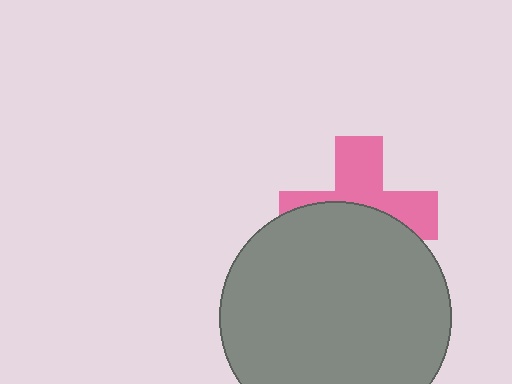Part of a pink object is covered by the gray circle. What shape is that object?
It is a cross.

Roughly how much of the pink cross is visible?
About half of it is visible (roughly 47%).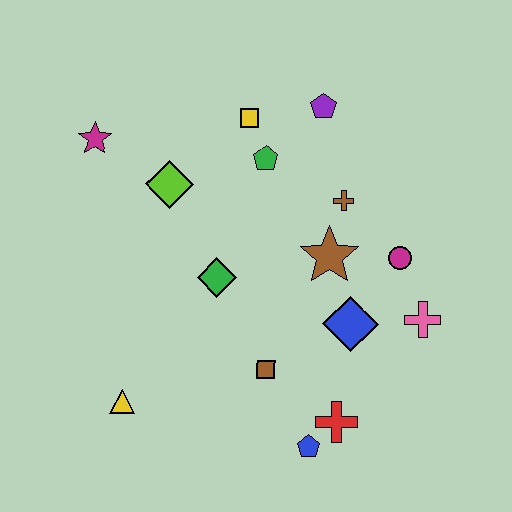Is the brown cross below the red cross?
No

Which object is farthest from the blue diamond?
The magenta star is farthest from the blue diamond.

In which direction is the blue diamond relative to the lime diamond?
The blue diamond is to the right of the lime diamond.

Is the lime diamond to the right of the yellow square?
No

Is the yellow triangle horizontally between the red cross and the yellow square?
No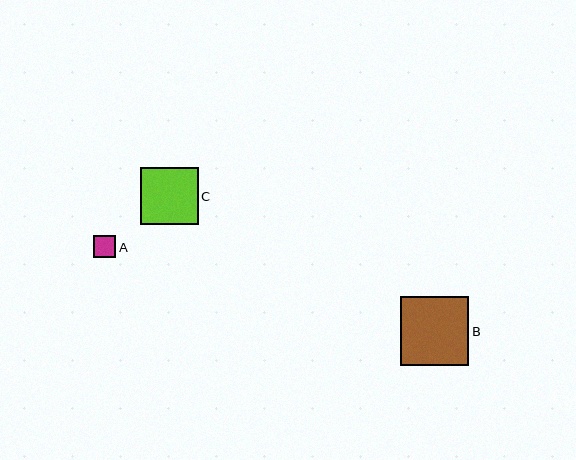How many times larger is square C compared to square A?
Square C is approximately 2.6 times the size of square A.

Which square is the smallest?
Square A is the smallest with a size of approximately 22 pixels.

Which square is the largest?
Square B is the largest with a size of approximately 69 pixels.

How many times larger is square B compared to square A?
Square B is approximately 3.1 times the size of square A.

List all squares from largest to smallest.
From largest to smallest: B, C, A.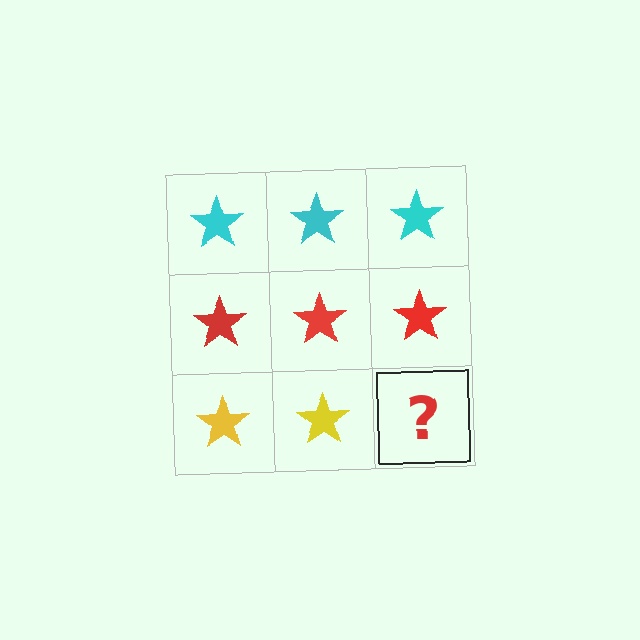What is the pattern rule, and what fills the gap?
The rule is that each row has a consistent color. The gap should be filled with a yellow star.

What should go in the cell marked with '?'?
The missing cell should contain a yellow star.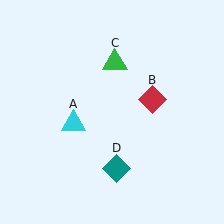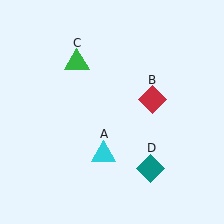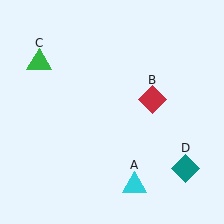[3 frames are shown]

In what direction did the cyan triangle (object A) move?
The cyan triangle (object A) moved down and to the right.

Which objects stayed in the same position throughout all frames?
Red diamond (object B) remained stationary.